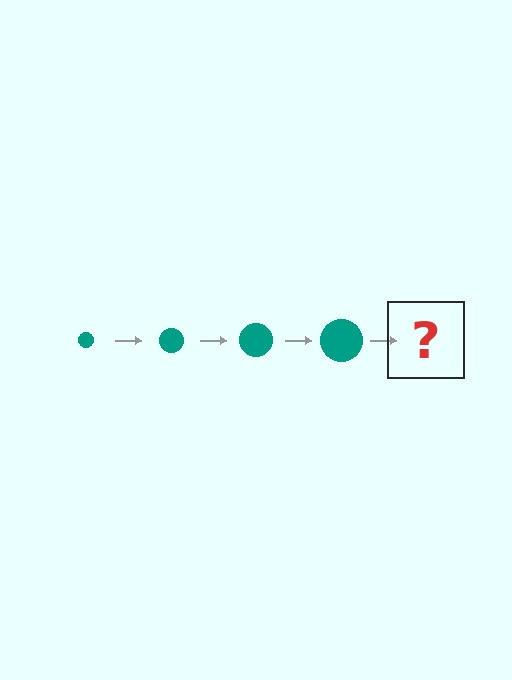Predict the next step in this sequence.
The next step is a teal circle, larger than the previous one.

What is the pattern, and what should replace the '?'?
The pattern is that the circle gets progressively larger each step. The '?' should be a teal circle, larger than the previous one.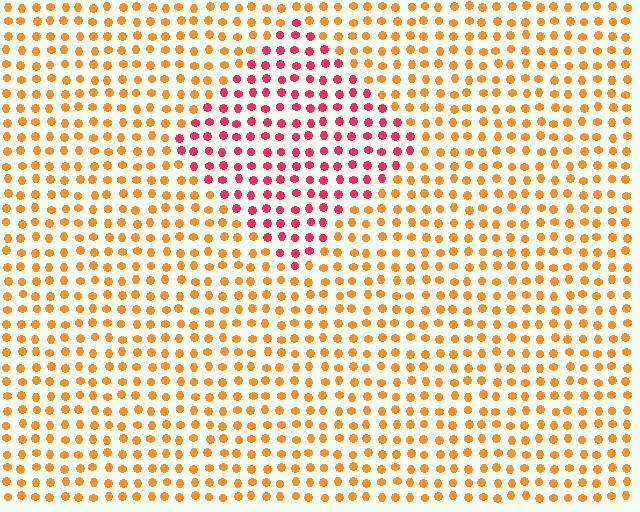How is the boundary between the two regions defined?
The boundary is defined purely by a slight shift in hue (about 45 degrees). Spacing, size, and orientation are identical on both sides.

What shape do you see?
I see a diamond.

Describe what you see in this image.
The image is filled with small orange elements in a uniform arrangement. A diamond-shaped region is visible where the elements are tinted to a slightly different hue, forming a subtle color boundary.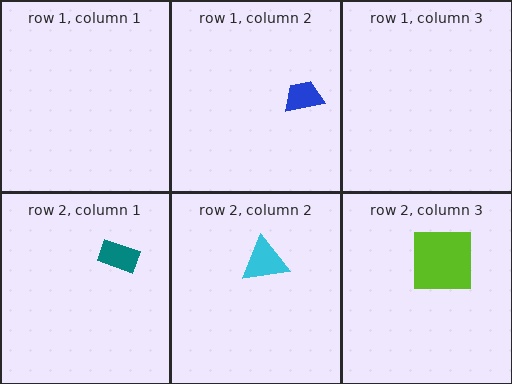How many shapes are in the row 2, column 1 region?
1.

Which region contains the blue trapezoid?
The row 1, column 2 region.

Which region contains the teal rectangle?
The row 2, column 1 region.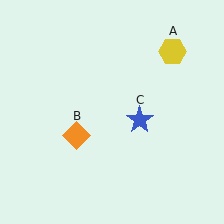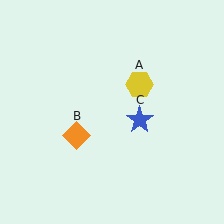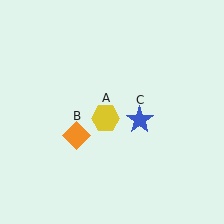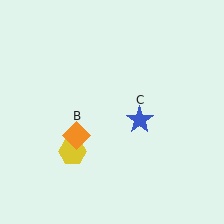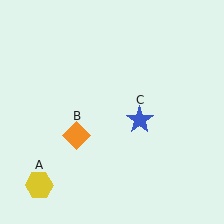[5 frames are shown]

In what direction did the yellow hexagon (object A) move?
The yellow hexagon (object A) moved down and to the left.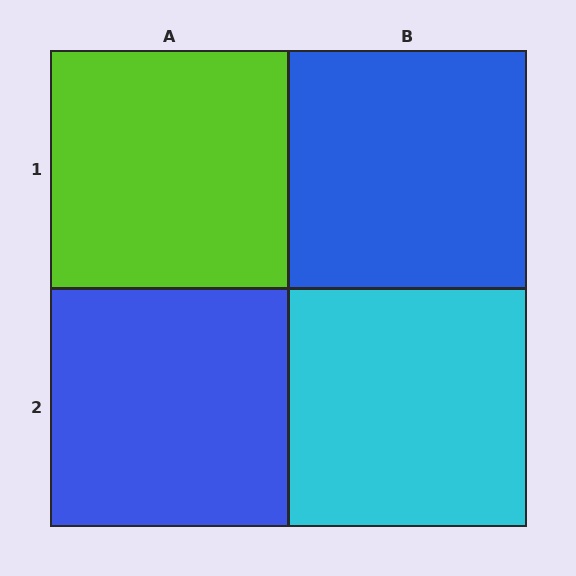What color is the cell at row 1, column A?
Lime.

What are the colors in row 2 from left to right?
Blue, cyan.